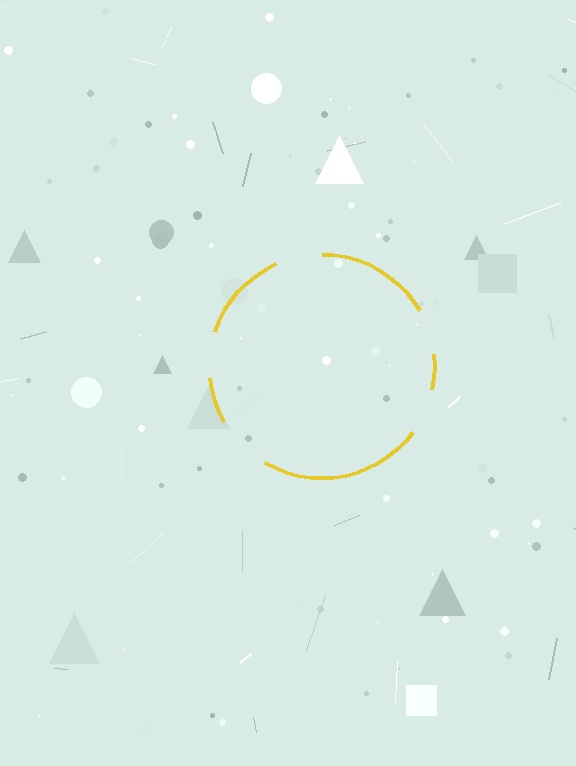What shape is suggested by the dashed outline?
The dashed outline suggests a circle.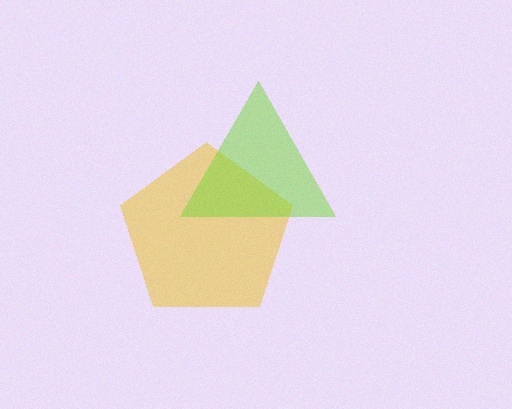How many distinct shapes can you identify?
There are 2 distinct shapes: a yellow pentagon, a lime triangle.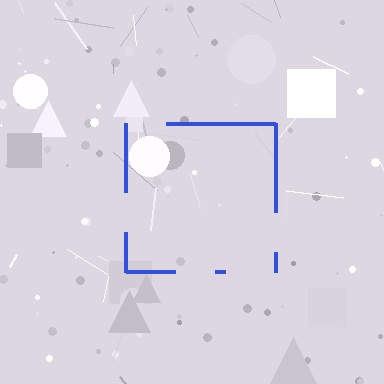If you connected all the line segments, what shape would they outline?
They would outline a square.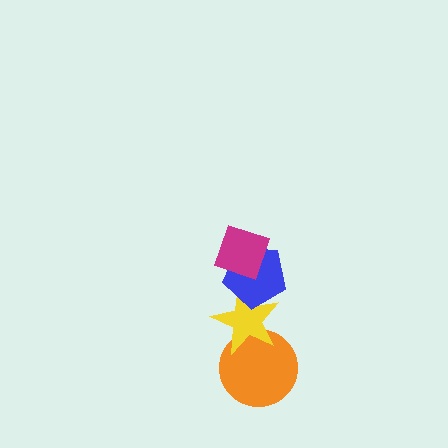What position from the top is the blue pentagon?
The blue pentagon is 2nd from the top.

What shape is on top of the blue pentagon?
The magenta diamond is on top of the blue pentagon.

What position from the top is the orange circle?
The orange circle is 4th from the top.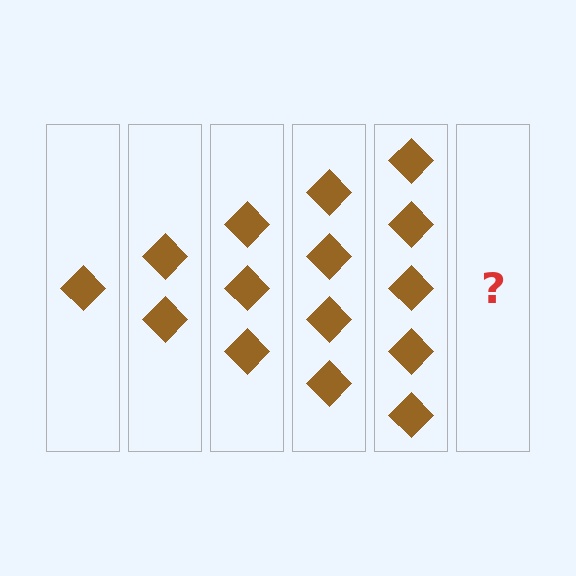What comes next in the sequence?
The next element should be 6 diamonds.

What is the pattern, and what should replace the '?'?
The pattern is that each step adds one more diamond. The '?' should be 6 diamonds.